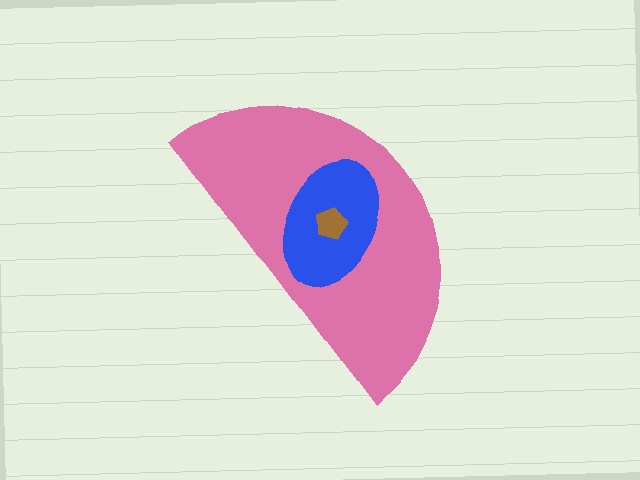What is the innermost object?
The brown pentagon.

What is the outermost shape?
The pink semicircle.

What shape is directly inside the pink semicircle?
The blue ellipse.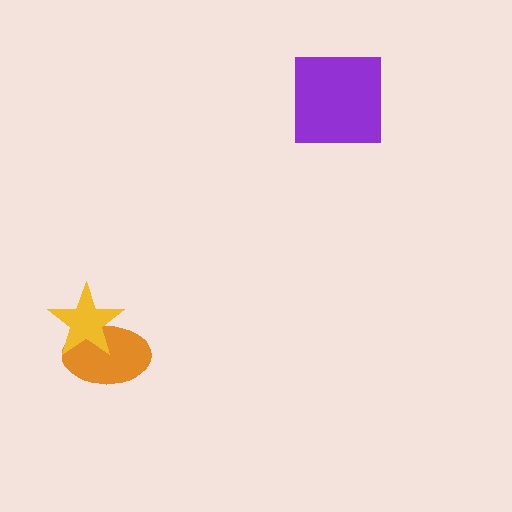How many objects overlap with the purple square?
0 objects overlap with the purple square.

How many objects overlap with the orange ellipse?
1 object overlaps with the orange ellipse.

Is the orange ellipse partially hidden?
Yes, it is partially covered by another shape.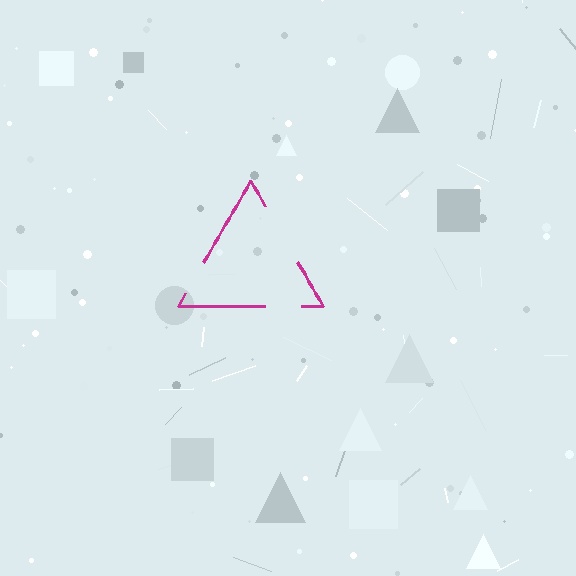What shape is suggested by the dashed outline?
The dashed outline suggests a triangle.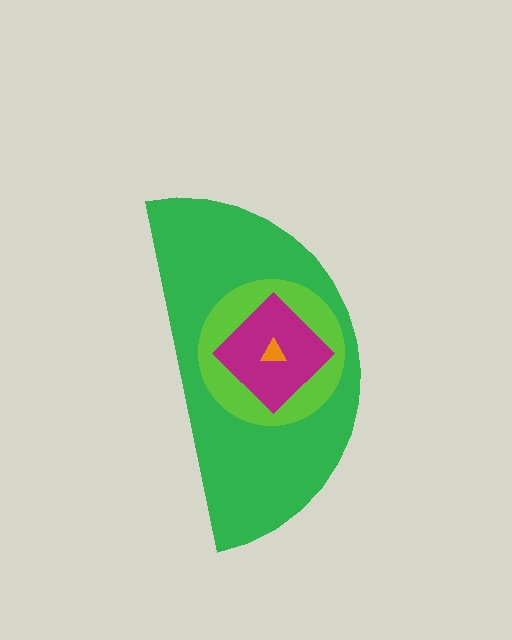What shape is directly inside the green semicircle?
The lime circle.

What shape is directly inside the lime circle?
The magenta diamond.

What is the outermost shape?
The green semicircle.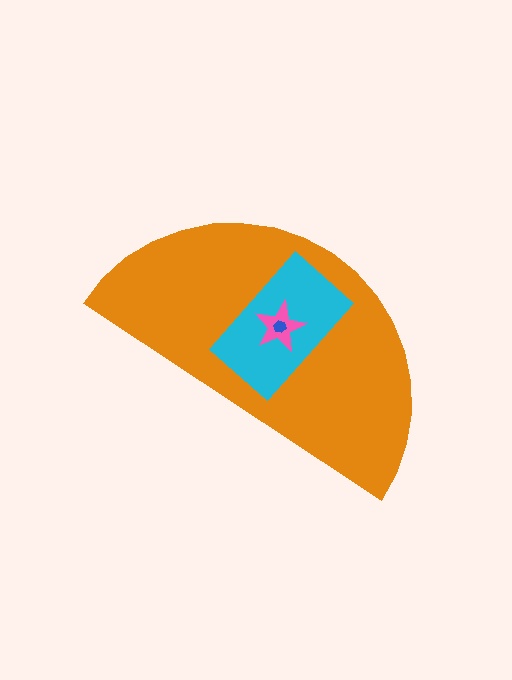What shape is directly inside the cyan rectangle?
The pink star.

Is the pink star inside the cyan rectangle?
Yes.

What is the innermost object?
The blue hexagon.